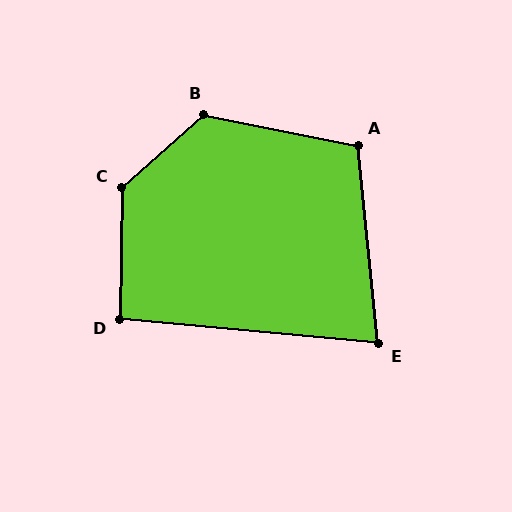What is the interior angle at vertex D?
Approximately 94 degrees (approximately right).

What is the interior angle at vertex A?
Approximately 107 degrees (obtuse).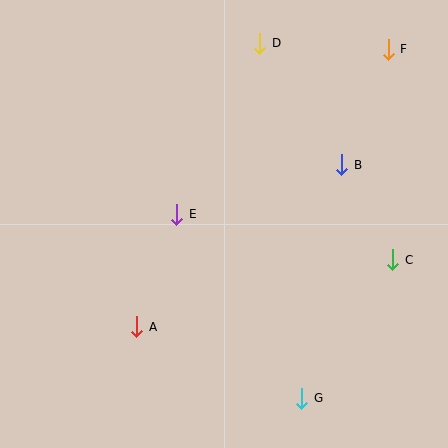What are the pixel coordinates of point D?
Point D is at (260, 43).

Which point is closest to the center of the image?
Point E at (177, 214) is closest to the center.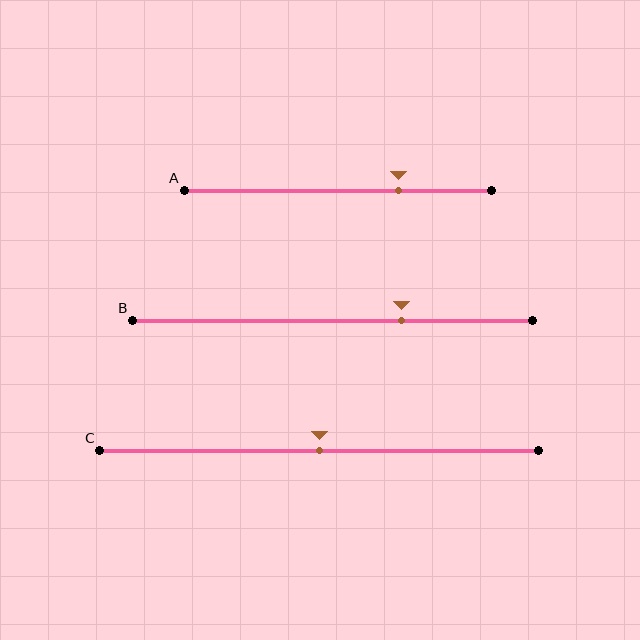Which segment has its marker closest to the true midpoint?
Segment C has its marker closest to the true midpoint.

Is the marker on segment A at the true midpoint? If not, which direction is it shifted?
No, the marker on segment A is shifted to the right by about 20% of the segment length.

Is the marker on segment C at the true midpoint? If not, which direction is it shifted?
Yes, the marker on segment C is at the true midpoint.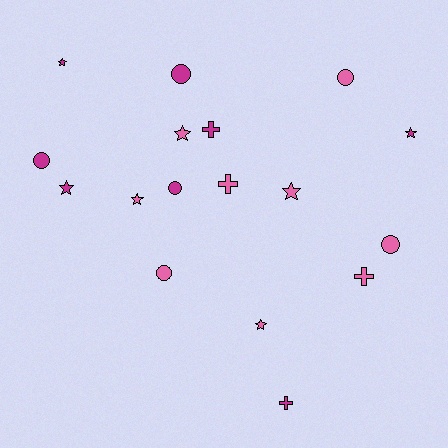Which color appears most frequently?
Pink, with 9 objects.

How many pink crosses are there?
There are 2 pink crosses.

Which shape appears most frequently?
Star, with 7 objects.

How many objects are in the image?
There are 17 objects.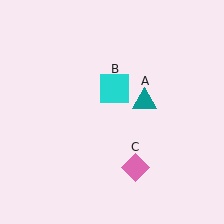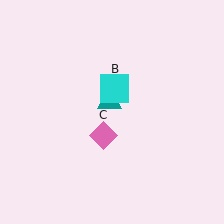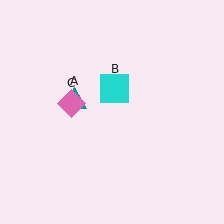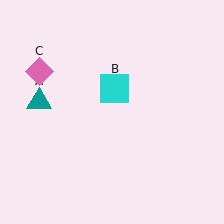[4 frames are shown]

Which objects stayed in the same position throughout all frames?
Cyan square (object B) remained stationary.